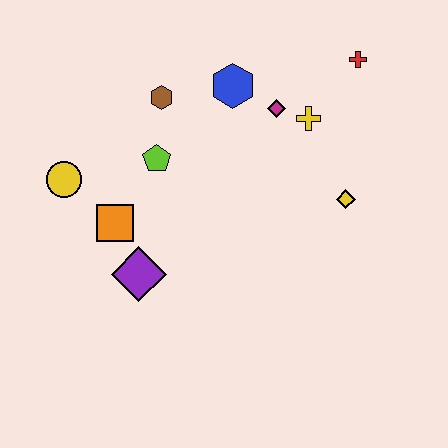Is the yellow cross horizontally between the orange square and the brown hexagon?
No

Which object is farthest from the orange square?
The red cross is farthest from the orange square.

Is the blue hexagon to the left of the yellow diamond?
Yes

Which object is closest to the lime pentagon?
The brown hexagon is closest to the lime pentagon.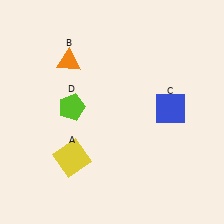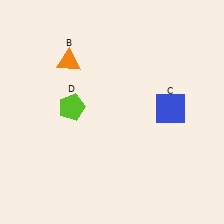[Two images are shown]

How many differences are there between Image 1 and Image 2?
There is 1 difference between the two images.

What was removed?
The yellow square (A) was removed in Image 2.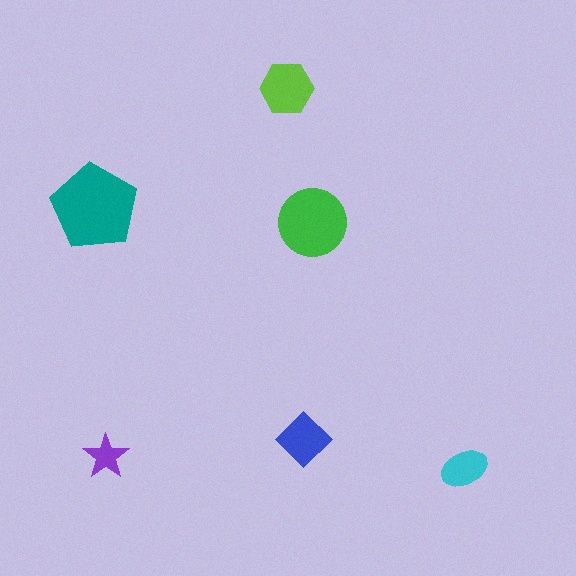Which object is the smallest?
The purple star.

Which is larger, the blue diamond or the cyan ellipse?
The blue diamond.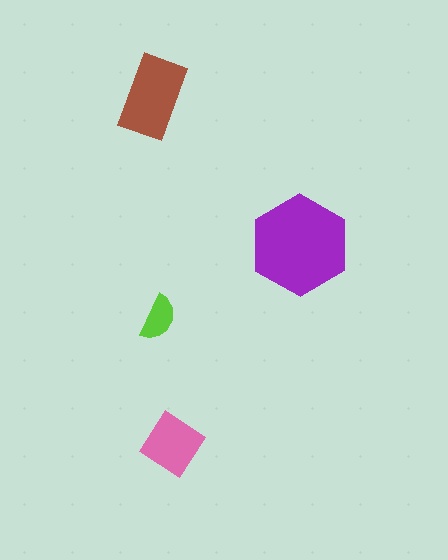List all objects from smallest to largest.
The lime semicircle, the pink diamond, the brown rectangle, the purple hexagon.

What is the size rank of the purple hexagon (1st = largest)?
1st.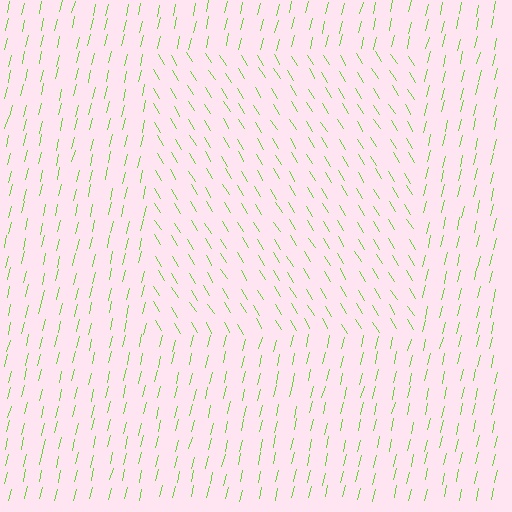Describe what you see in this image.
The image is filled with small lime line segments. A rectangle region in the image has lines oriented differently from the surrounding lines, creating a visible texture boundary.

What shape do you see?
I see a rectangle.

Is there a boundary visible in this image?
Yes, there is a texture boundary formed by a change in line orientation.